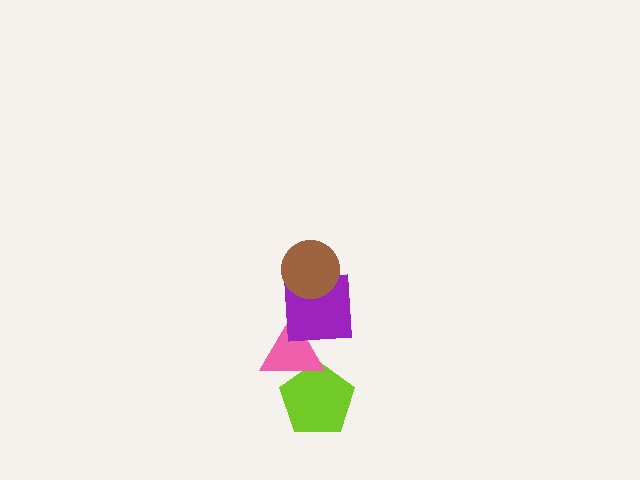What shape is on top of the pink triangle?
The purple square is on top of the pink triangle.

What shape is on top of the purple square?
The brown circle is on top of the purple square.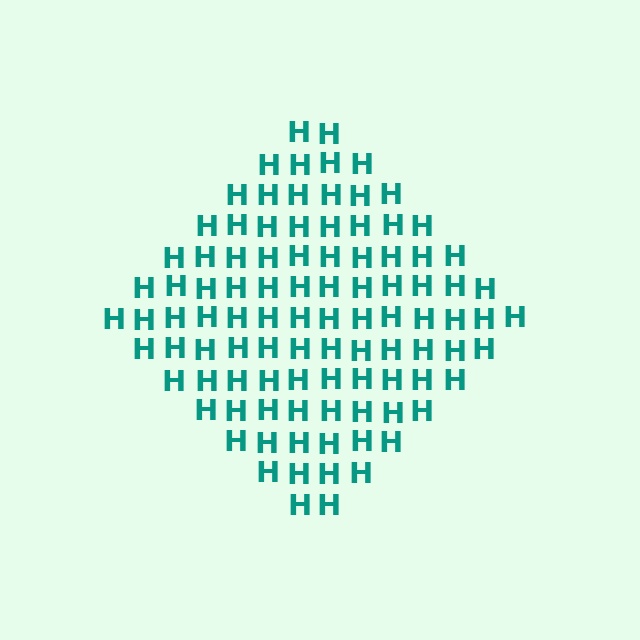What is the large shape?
The large shape is a diamond.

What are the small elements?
The small elements are letter H's.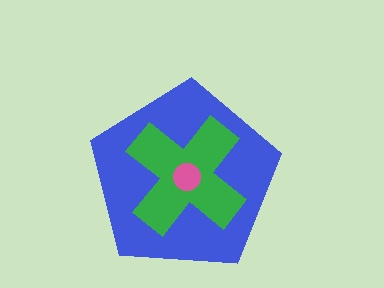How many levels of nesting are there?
3.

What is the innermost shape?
The pink circle.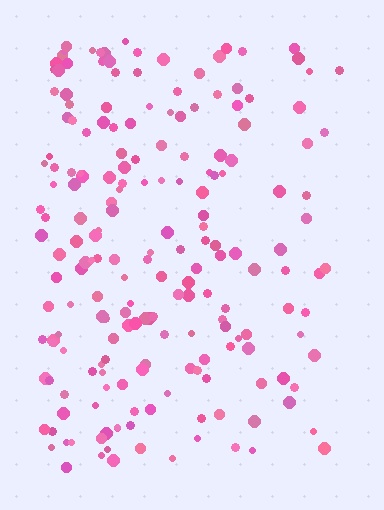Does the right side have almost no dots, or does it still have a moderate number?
Still a moderate number, just noticeably fewer than the left.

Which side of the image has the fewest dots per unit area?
The right.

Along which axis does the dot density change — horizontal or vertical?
Horizontal.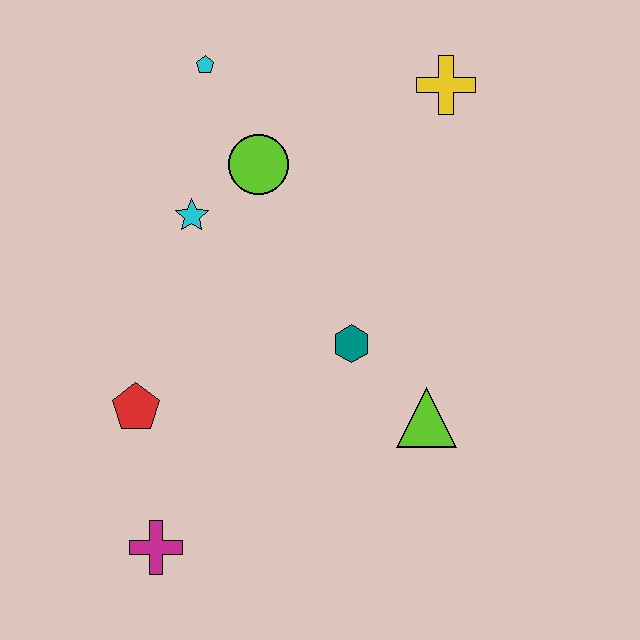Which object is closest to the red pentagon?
The magenta cross is closest to the red pentagon.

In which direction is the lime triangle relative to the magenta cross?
The lime triangle is to the right of the magenta cross.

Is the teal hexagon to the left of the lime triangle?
Yes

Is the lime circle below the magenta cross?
No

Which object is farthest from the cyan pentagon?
The magenta cross is farthest from the cyan pentagon.